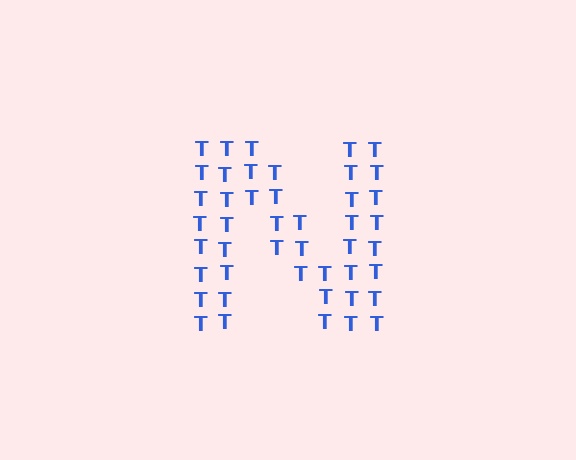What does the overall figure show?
The overall figure shows the letter N.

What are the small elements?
The small elements are letter T's.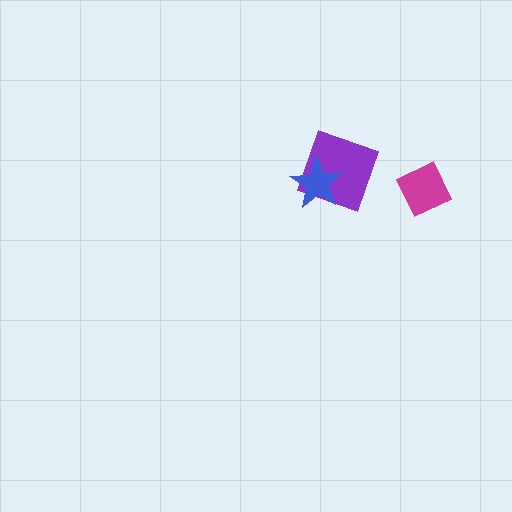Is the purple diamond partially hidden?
Yes, it is partially covered by another shape.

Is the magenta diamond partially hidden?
No, no other shape covers it.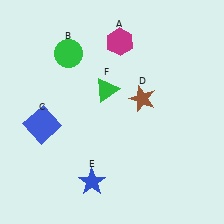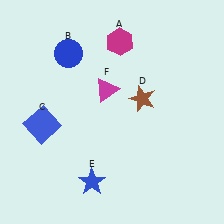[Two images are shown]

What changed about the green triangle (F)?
In Image 1, F is green. In Image 2, it changed to magenta.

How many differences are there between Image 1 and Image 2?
There are 2 differences between the two images.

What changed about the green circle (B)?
In Image 1, B is green. In Image 2, it changed to blue.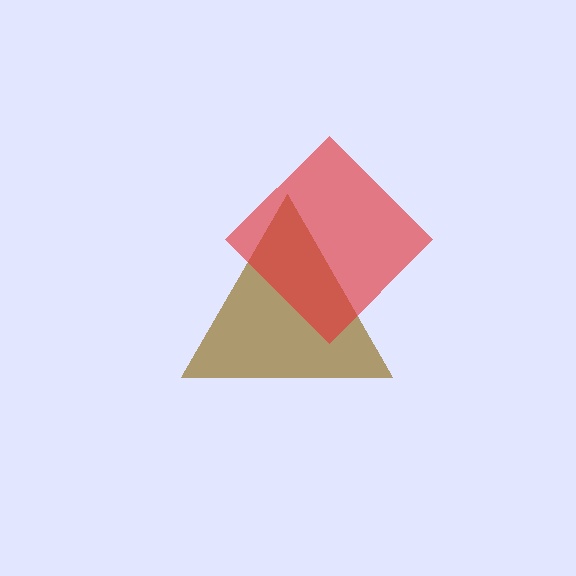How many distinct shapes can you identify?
There are 2 distinct shapes: a brown triangle, a red diamond.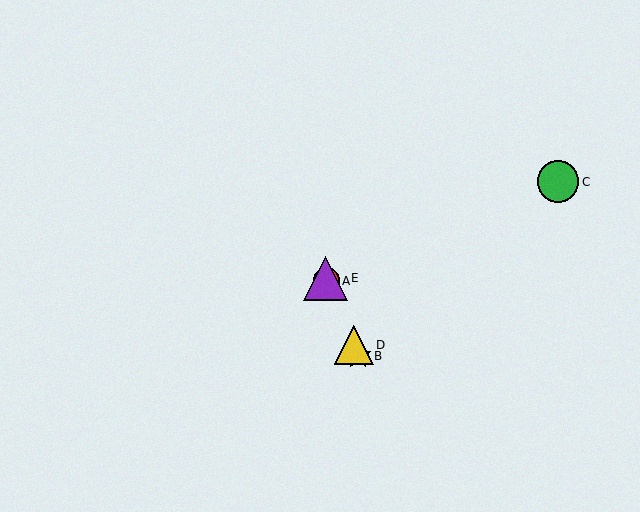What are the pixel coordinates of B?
Object B is at (358, 356).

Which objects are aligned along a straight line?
Objects A, B, D, E are aligned along a straight line.